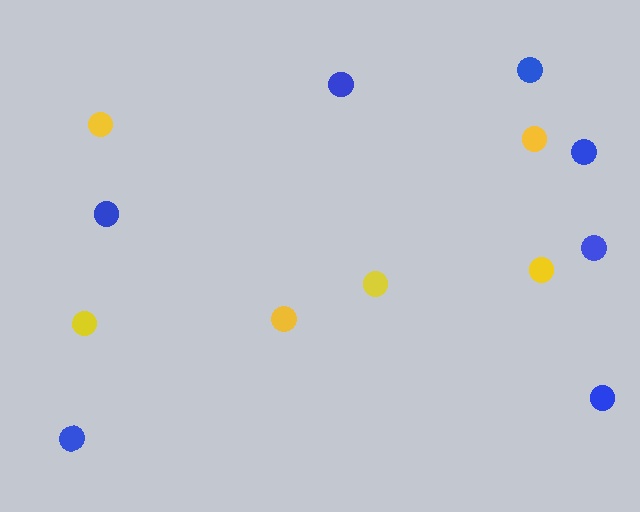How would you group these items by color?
There are 2 groups: one group of yellow circles (6) and one group of blue circles (7).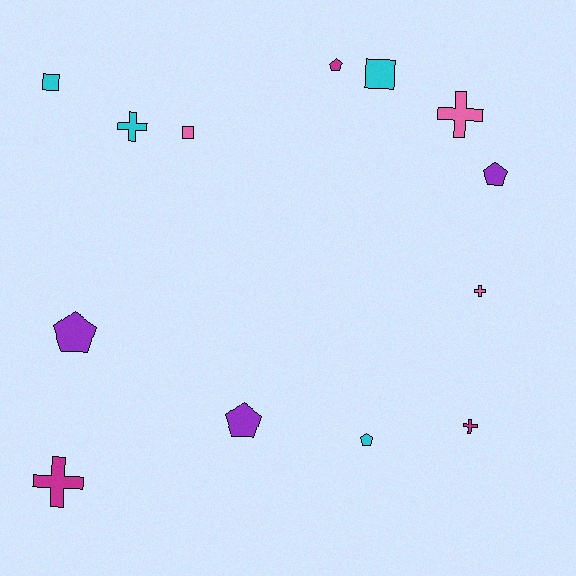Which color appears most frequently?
Cyan, with 4 objects.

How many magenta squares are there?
There are no magenta squares.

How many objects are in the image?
There are 13 objects.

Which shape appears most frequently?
Pentagon, with 5 objects.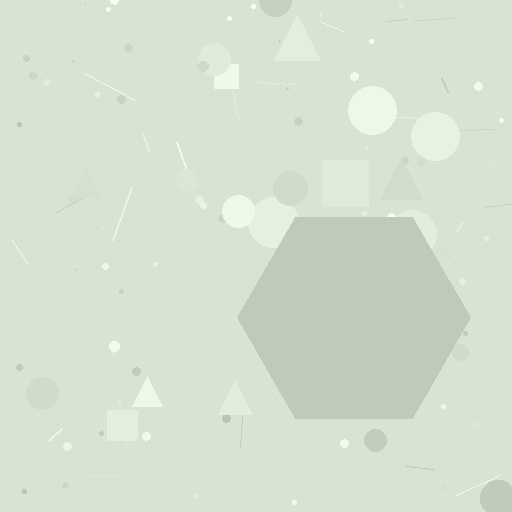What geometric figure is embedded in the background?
A hexagon is embedded in the background.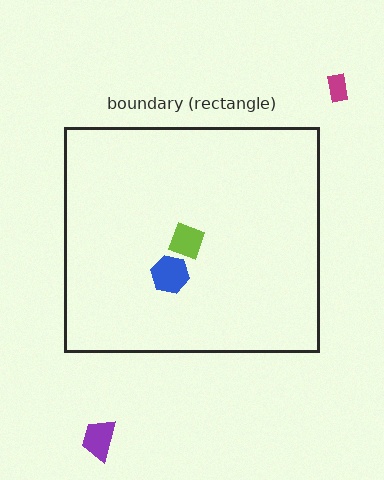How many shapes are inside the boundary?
2 inside, 2 outside.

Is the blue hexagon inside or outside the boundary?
Inside.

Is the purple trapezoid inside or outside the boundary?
Outside.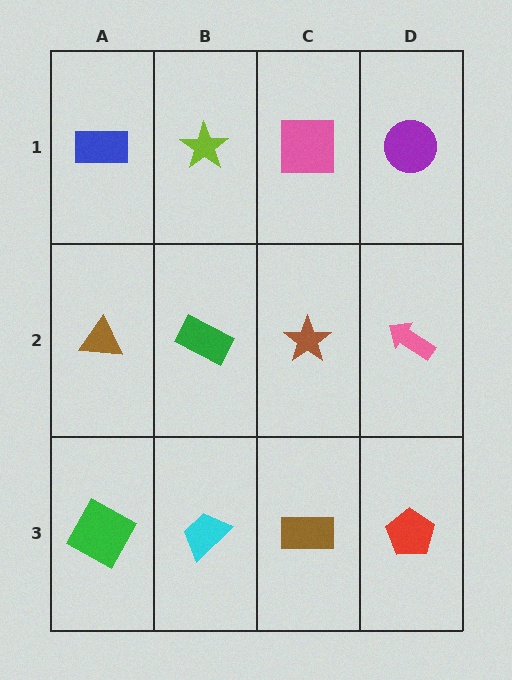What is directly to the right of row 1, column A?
A lime star.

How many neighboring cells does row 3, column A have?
2.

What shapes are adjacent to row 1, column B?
A green rectangle (row 2, column B), a blue rectangle (row 1, column A), a pink square (row 1, column C).